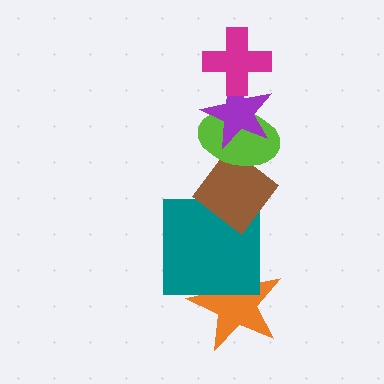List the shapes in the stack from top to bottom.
From top to bottom: the magenta cross, the purple star, the lime ellipse, the brown diamond, the teal square, the orange star.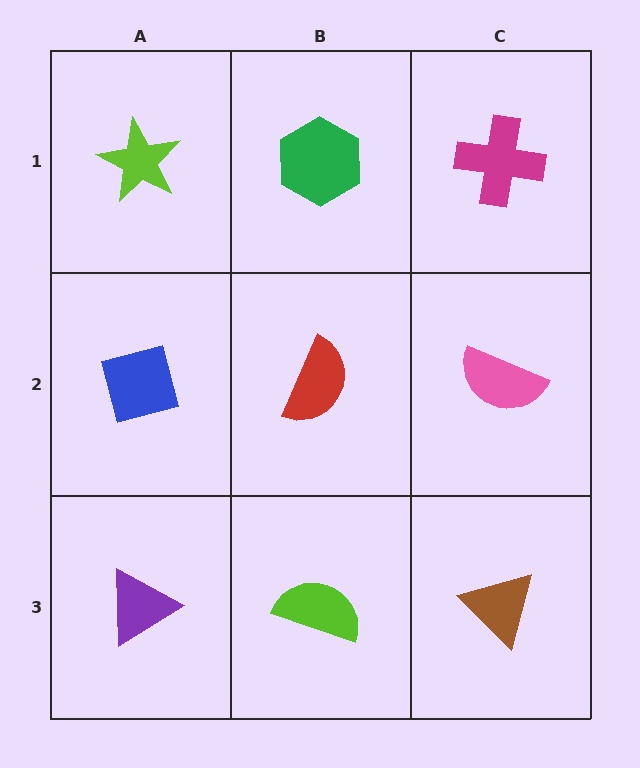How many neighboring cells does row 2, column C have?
3.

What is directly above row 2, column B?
A green hexagon.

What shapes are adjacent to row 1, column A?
A blue square (row 2, column A), a green hexagon (row 1, column B).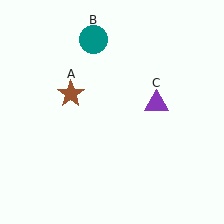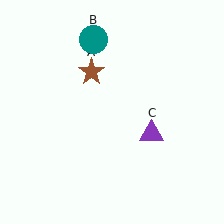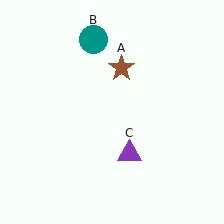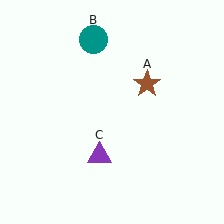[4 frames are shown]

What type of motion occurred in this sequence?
The brown star (object A), purple triangle (object C) rotated clockwise around the center of the scene.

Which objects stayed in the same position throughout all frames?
Teal circle (object B) remained stationary.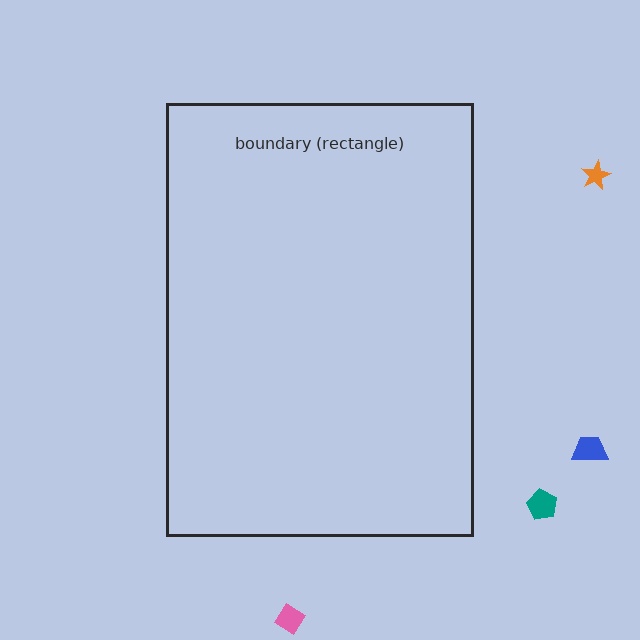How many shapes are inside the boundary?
0 inside, 4 outside.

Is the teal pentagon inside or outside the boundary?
Outside.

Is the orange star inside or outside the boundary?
Outside.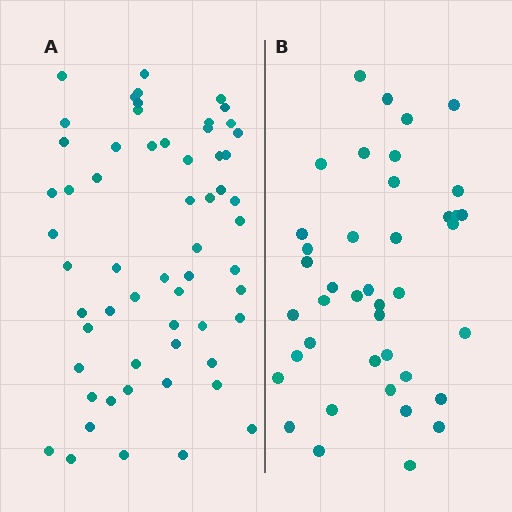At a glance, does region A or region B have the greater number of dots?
Region A (the left region) has more dots.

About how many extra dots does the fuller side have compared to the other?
Region A has approximately 20 more dots than region B.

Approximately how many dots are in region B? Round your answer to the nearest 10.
About 40 dots. (The exact count is 41, which rounds to 40.)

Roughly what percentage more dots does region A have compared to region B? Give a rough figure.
About 45% more.